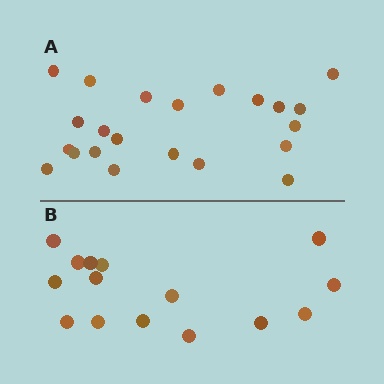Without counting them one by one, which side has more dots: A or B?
Region A (the top region) has more dots.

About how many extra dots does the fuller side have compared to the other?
Region A has roughly 8 or so more dots than region B.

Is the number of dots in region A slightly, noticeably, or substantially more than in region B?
Region A has substantially more. The ratio is roughly 1.5 to 1.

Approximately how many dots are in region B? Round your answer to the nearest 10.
About 20 dots. (The exact count is 15, which rounds to 20.)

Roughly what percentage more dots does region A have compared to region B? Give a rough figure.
About 45% more.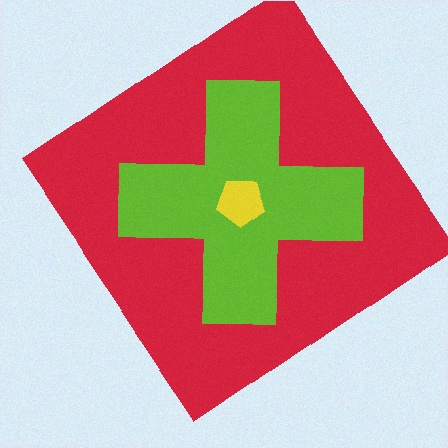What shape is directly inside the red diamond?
The lime cross.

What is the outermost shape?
The red diamond.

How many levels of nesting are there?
3.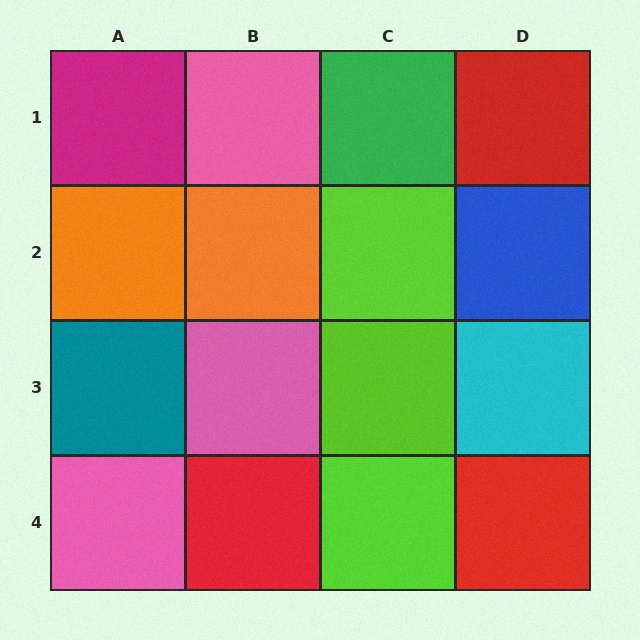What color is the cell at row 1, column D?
Red.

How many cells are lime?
3 cells are lime.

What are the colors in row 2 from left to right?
Orange, orange, lime, blue.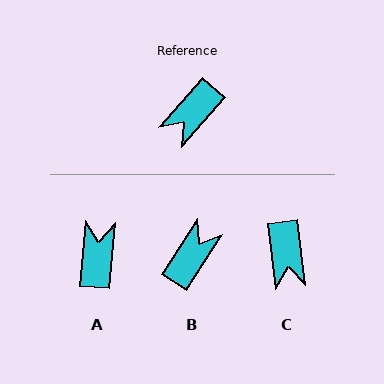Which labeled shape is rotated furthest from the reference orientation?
B, about 171 degrees away.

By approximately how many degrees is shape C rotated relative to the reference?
Approximately 48 degrees counter-clockwise.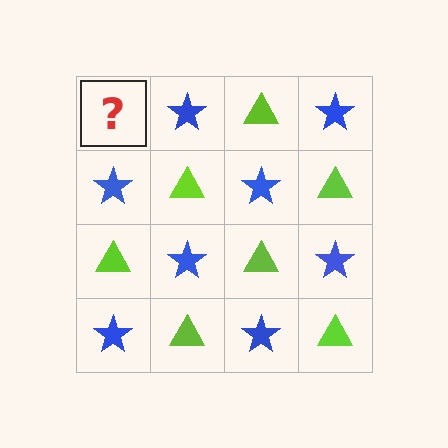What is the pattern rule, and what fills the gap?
The rule is that it alternates lime triangle and blue star in a checkerboard pattern. The gap should be filled with a lime triangle.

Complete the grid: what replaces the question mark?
The question mark should be replaced with a lime triangle.